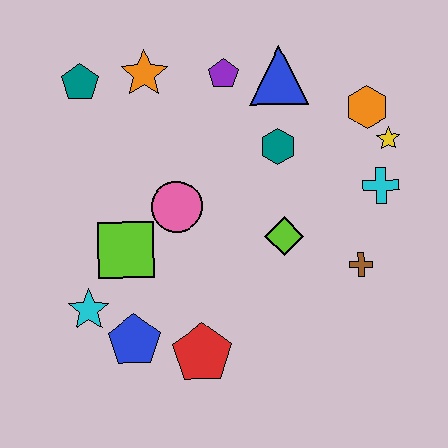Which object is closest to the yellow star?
The orange hexagon is closest to the yellow star.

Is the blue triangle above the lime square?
Yes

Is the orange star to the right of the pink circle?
No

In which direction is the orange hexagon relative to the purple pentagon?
The orange hexagon is to the right of the purple pentagon.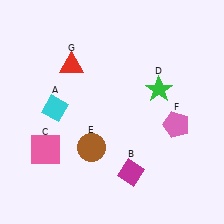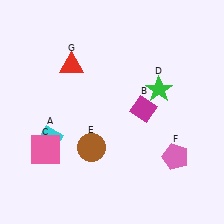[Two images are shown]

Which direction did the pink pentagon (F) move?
The pink pentagon (F) moved down.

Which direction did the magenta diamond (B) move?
The magenta diamond (B) moved up.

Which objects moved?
The objects that moved are: the cyan diamond (A), the magenta diamond (B), the pink pentagon (F).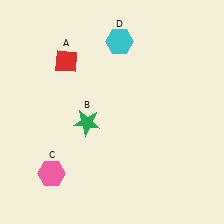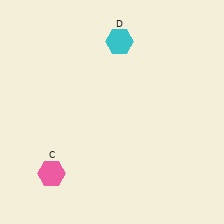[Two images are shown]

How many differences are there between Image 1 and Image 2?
There are 2 differences between the two images.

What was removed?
The green star (B), the red diamond (A) were removed in Image 2.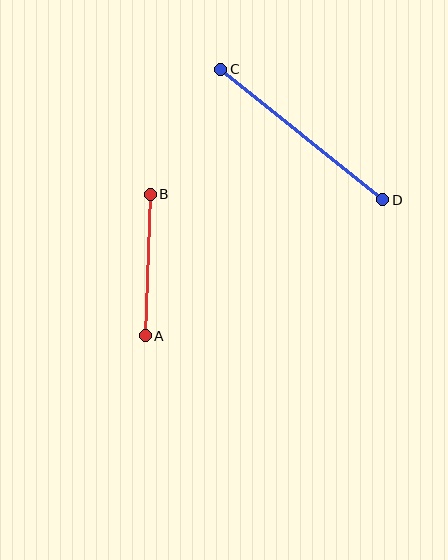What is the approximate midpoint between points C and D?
The midpoint is at approximately (302, 135) pixels.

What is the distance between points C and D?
The distance is approximately 208 pixels.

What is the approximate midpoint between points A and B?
The midpoint is at approximately (148, 265) pixels.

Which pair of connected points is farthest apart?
Points C and D are farthest apart.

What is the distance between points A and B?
The distance is approximately 141 pixels.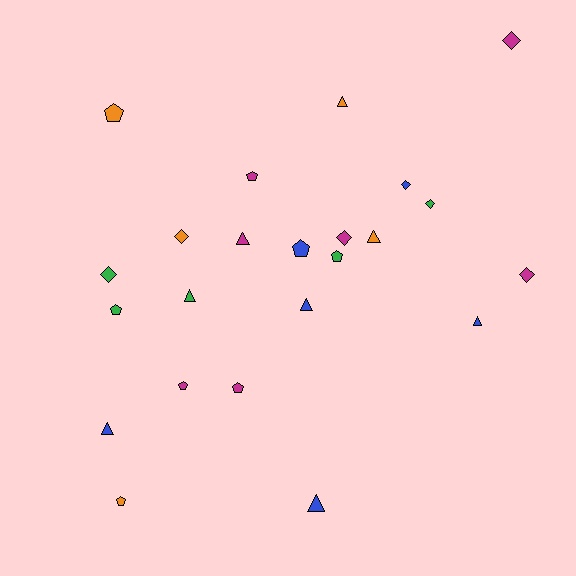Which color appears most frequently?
Magenta, with 7 objects.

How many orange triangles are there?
There are 2 orange triangles.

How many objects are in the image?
There are 23 objects.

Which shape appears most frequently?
Pentagon, with 8 objects.